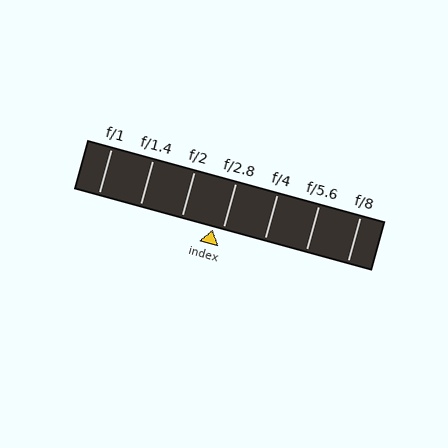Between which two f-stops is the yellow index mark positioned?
The index mark is between f/2 and f/2.8.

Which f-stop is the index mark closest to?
The index mark is closest to f/2.8.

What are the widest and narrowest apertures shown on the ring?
The widest aperture shown is f/1 and the narrowest is f/8.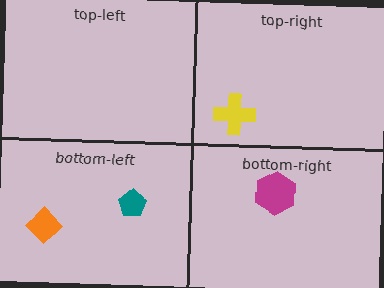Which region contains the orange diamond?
The bottom-left region.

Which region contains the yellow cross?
The top-right region.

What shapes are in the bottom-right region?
The magenta hexagon.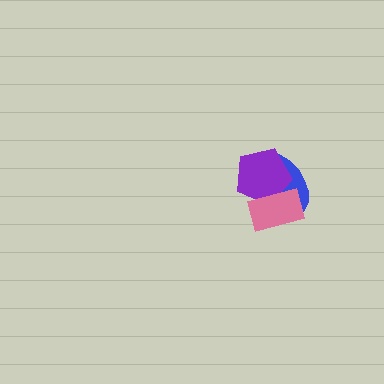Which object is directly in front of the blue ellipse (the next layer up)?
The purple pentagon is directly in front of the blue ellipse.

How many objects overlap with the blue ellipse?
2 objects overlap with the blue ellipse.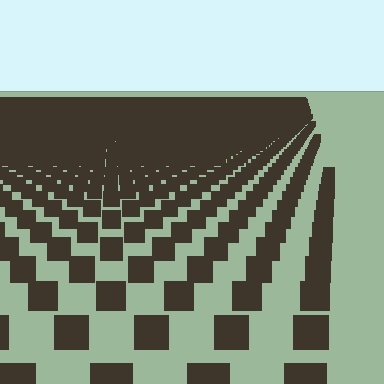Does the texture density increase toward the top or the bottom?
Density increases toward the top.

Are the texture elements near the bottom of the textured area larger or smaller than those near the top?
Larger. Near the bottom, elements are closer to the viewer and appear at a bigger on-screen size.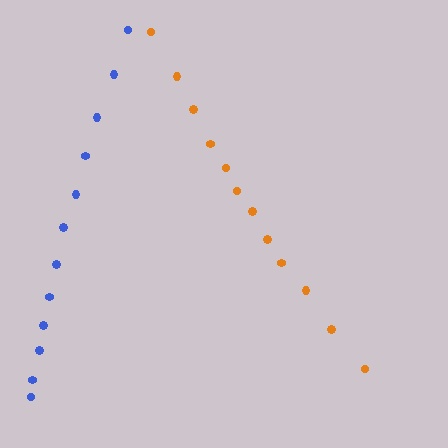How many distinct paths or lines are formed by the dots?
There are 2 distinct paths.